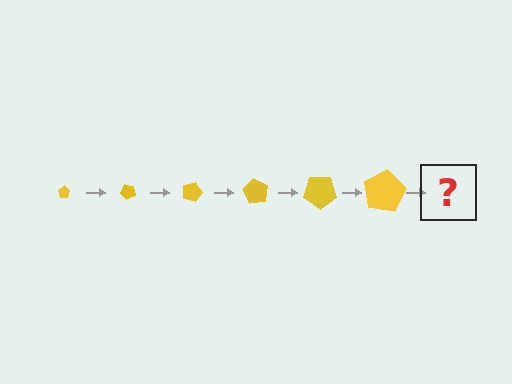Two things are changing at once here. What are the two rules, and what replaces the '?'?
The two rules are that the pentagon grows larger each step and it rotates 45 degrees each step. The '?' should be a pentagon, larger than the previous one and rotated 270 degrees from the start.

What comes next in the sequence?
The next element should be a pentagon, larger than the previous one and rotated 270 degrees from the start.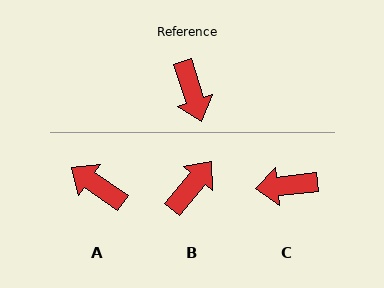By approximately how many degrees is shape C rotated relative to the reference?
Approximately 102 degrees clockwise.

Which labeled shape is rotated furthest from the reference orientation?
A, about 143 degrees away.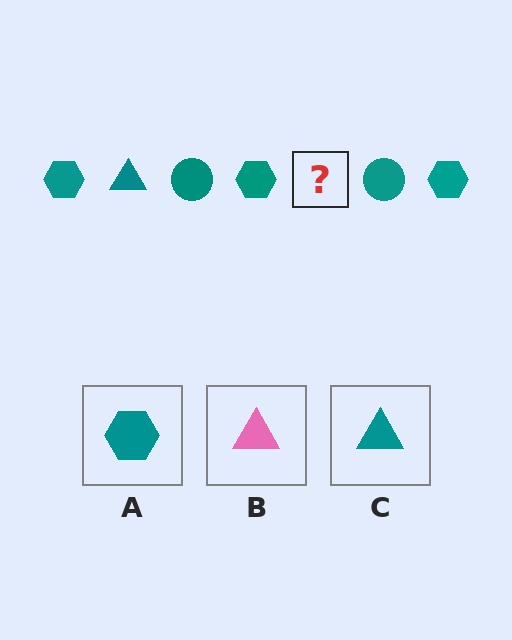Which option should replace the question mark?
Option C.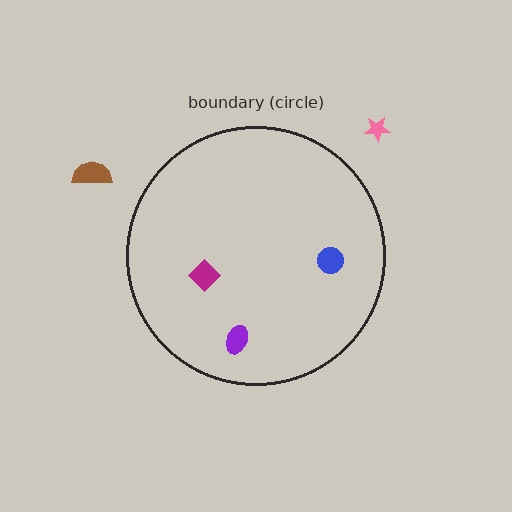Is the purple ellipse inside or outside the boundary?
Inside.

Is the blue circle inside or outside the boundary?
Inside.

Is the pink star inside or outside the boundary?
Outside.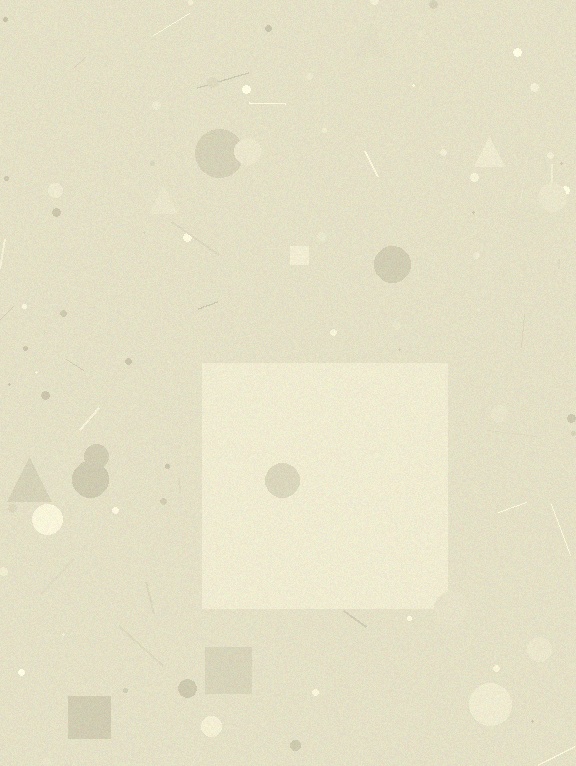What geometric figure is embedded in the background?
A square is embedded in the background.